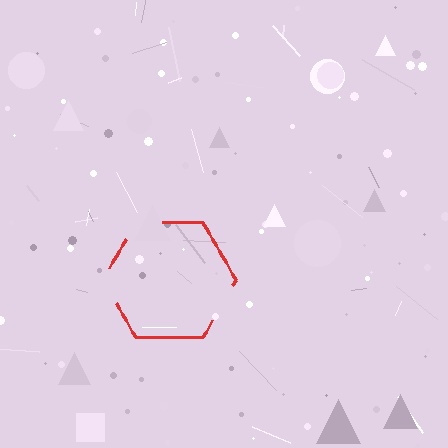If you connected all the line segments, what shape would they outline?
They would outline a hexagon.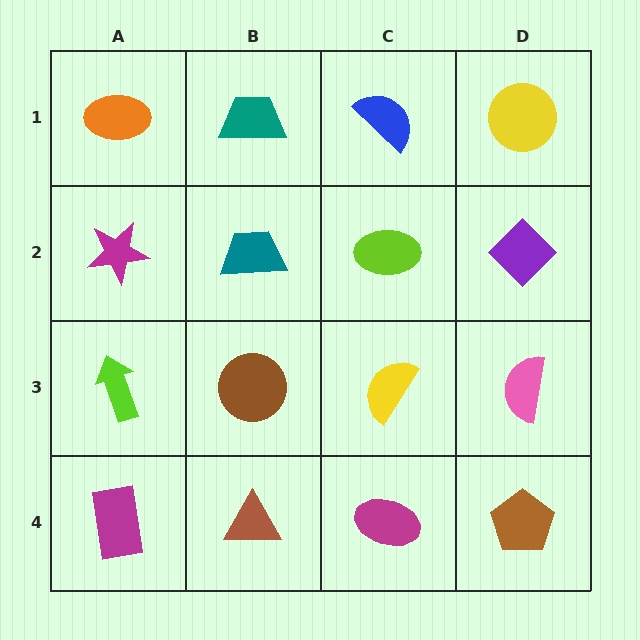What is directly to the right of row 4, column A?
A brown triangle.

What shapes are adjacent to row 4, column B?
A brown circle (row 3, column B), a magenta rectangle (row 4, column A), a magenta ellipse (row 4, column C).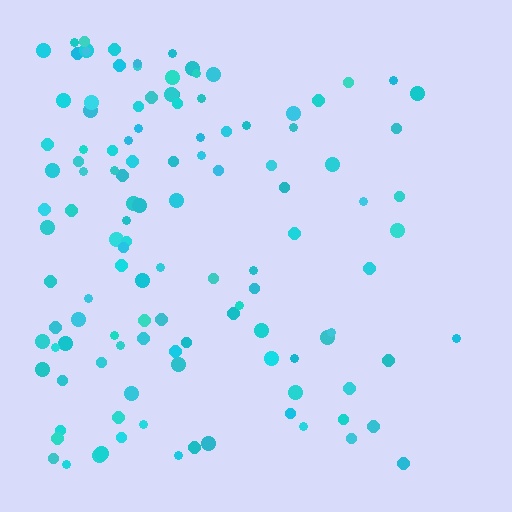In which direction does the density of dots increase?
From right to left, with the left side densest.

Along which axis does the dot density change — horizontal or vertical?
Horizontal.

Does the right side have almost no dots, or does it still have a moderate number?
Still a moderate number, just noticeably fewer than the left.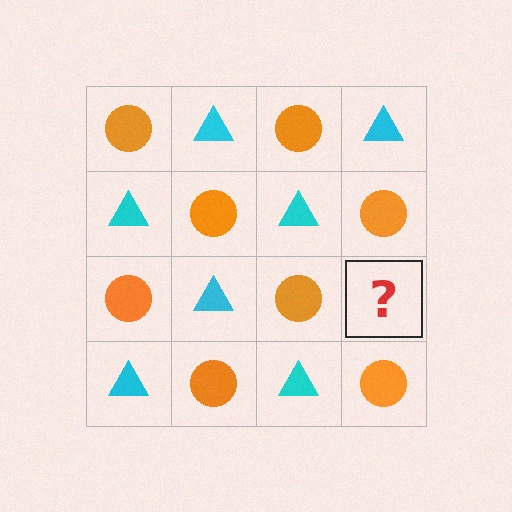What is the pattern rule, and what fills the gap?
The rule is that it alternates orange circle and cyan triangle in a checkerboard pattern. The gap should be filled with a cyan triangle.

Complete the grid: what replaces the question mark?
The question mark should be replaced with a cyan triangle.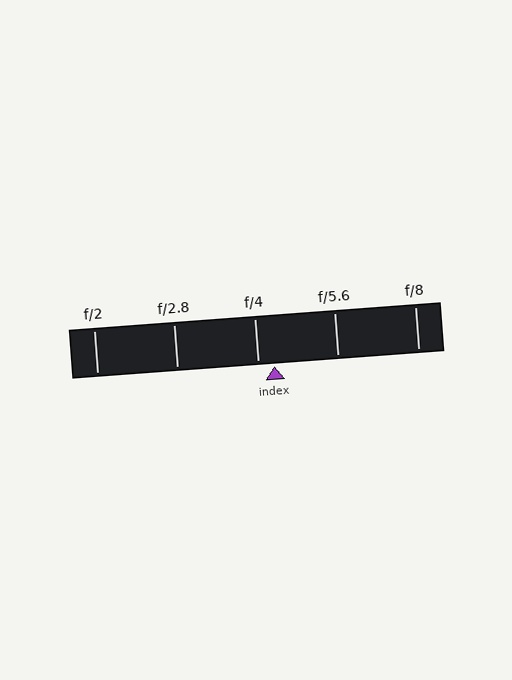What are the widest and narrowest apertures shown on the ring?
The widest aperture shown is f/2 and the narrowest is f/8.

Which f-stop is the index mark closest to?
The index mark is closest to f/4.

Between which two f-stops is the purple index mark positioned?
The index mark is between f/4 and f/5.6.